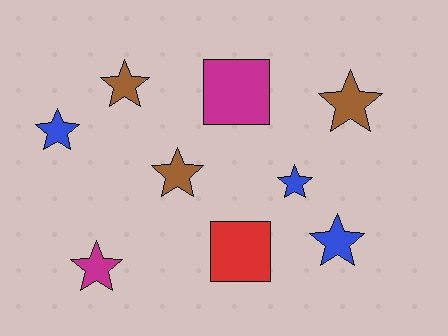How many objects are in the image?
There are 9 objects.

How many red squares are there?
There is 1 red square.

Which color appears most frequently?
Blue, with 3 objects.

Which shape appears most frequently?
Star, with 7 objects.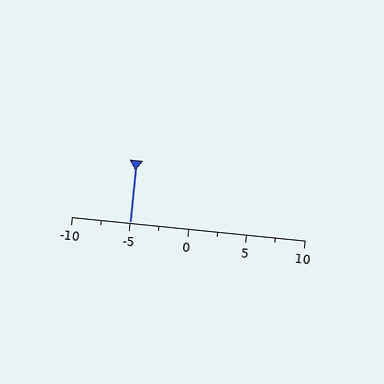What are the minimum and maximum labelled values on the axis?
The axis runs from -10 to 10.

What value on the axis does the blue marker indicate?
The marker indicates approximately -5.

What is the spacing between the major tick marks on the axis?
The major ticks are spaced 5 apart.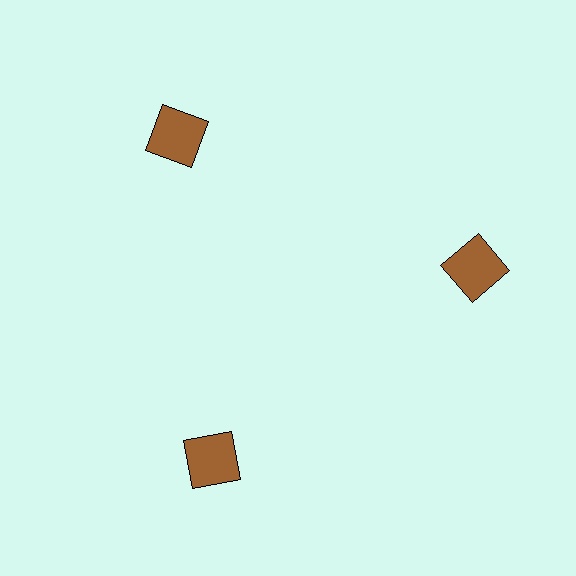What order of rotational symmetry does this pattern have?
This pattern has 3-fold rotational symmetry.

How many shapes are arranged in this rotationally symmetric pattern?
There are 3 shapes, arranged in 3 groups of 1.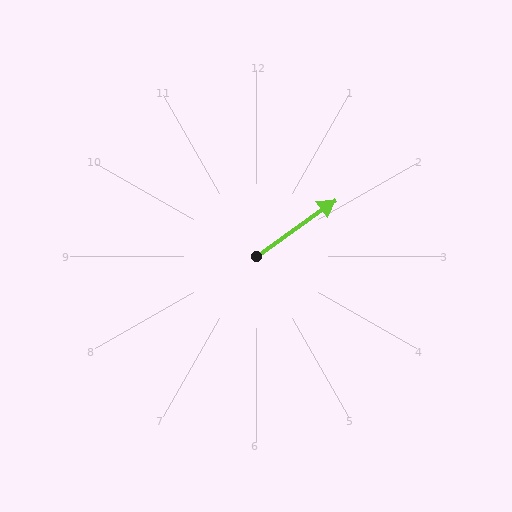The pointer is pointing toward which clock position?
Roughly 2 o'clock.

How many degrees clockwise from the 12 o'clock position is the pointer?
Approximately 55 degrees.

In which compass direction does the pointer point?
Northeast.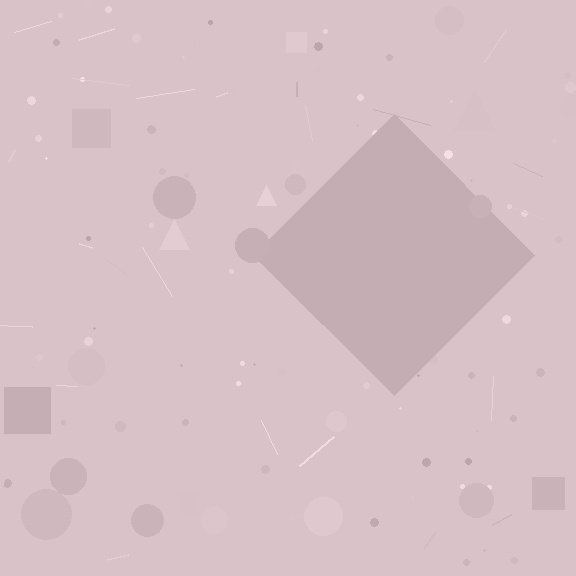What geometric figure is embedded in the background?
A diamond is embedded in the background.